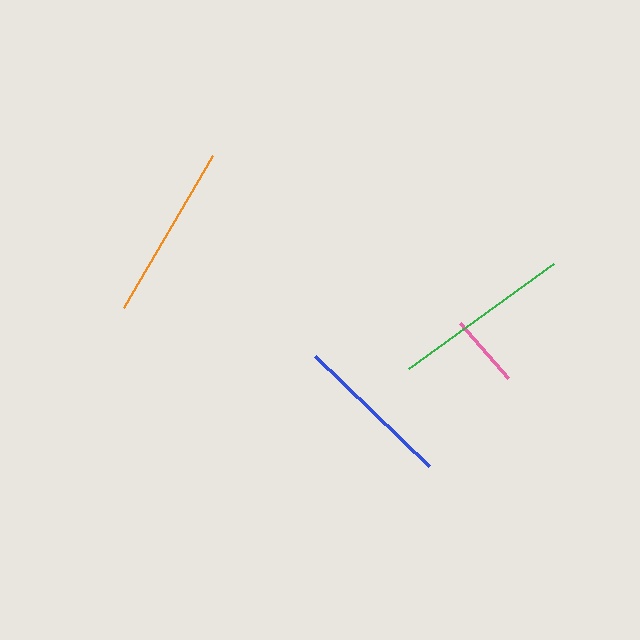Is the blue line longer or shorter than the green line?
The green line is longer than the blue line.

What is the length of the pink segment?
The pink segment is approximately 73 pixels long.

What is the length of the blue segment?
The blue segment is approximately 158 pixels long.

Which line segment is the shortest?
The pink line is the shortest at approximately 73 pixels.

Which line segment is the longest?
The green line is the longest at approximately 180 pixels.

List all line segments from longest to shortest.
From longest to shortest: green, orange, blue, pink.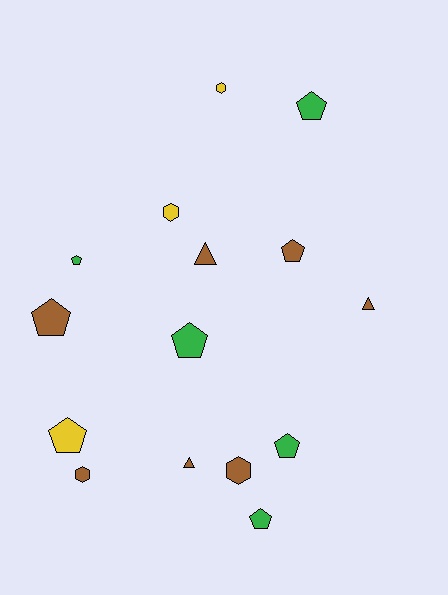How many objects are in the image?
There are 15 objects.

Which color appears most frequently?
Brown, with 7 objects.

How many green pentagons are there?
There are 5 green pentagons.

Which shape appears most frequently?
Pentagon, with 8 objects.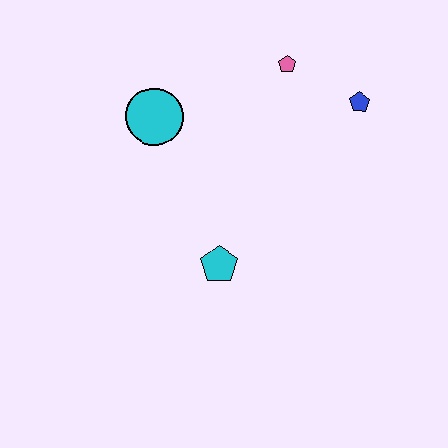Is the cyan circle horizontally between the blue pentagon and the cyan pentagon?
No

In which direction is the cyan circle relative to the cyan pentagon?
The cyan circle is above the cyan pentagon.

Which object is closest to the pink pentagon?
The blue pentagon is closest to the pink pentagon.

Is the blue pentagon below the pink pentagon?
Yes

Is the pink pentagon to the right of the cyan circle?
Yes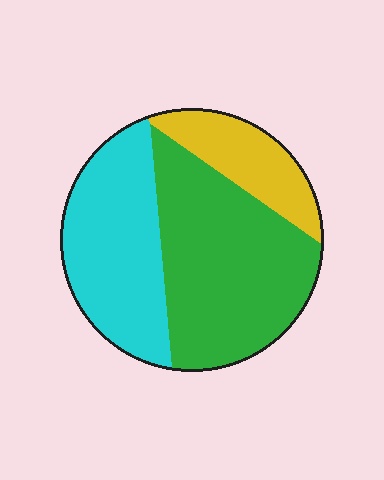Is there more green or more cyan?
Green.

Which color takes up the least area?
Yellow, at roughly 15%.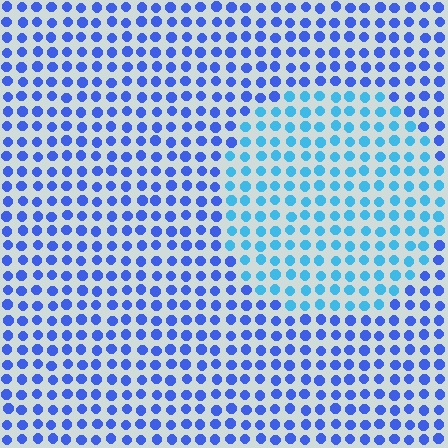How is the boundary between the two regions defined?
The boundary is defined purely by a slight shift in hue (about 33 degrees). Spacing, size, and orientation are identical on both sides.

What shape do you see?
I see a circle.